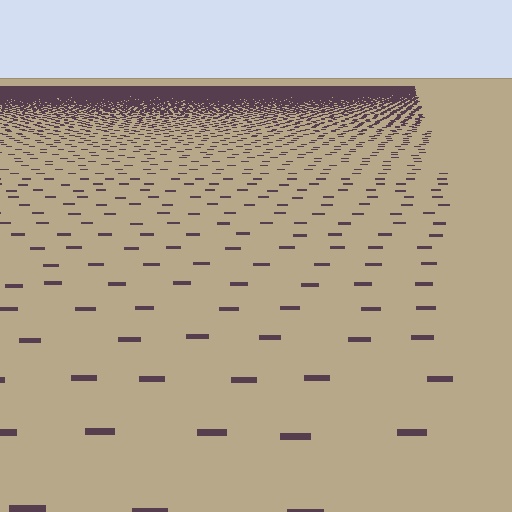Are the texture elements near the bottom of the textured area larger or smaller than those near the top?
Larger. Near the bottom, elements are closer to the viewer and appear at a bigger on-screen size.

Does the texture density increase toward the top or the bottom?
Density increases toward the top.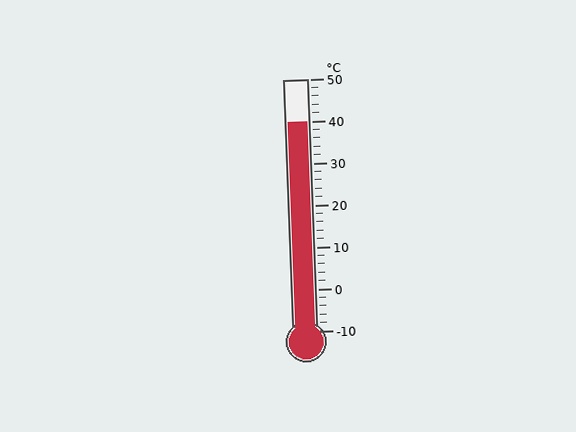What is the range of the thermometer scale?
The thermometer scale ranges from -10°C to 50°C.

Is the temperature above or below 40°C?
The temperature is at 40°C.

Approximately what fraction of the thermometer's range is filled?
The thermometer is filled to approximately 85% of its range.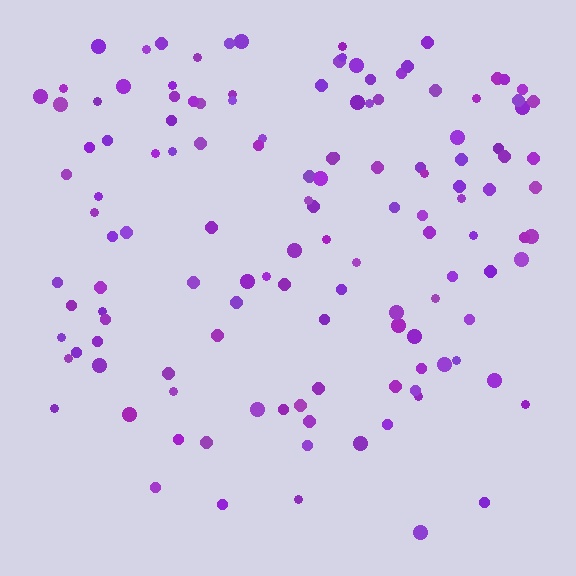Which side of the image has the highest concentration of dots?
The top.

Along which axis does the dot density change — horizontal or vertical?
Vertical.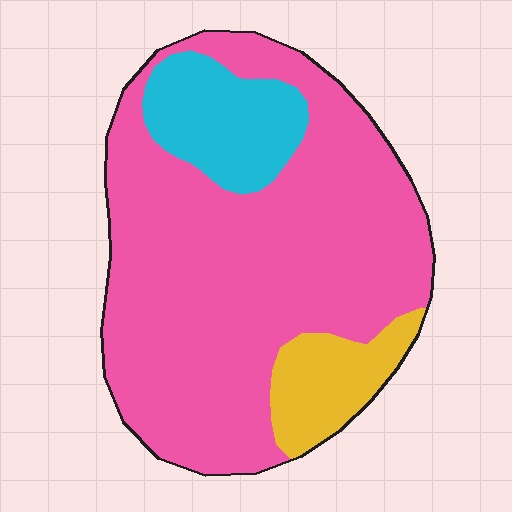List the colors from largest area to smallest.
From largest to smallest: pink, cyan, yellow.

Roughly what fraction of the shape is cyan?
Cyan takes up less than a quarter of the shape.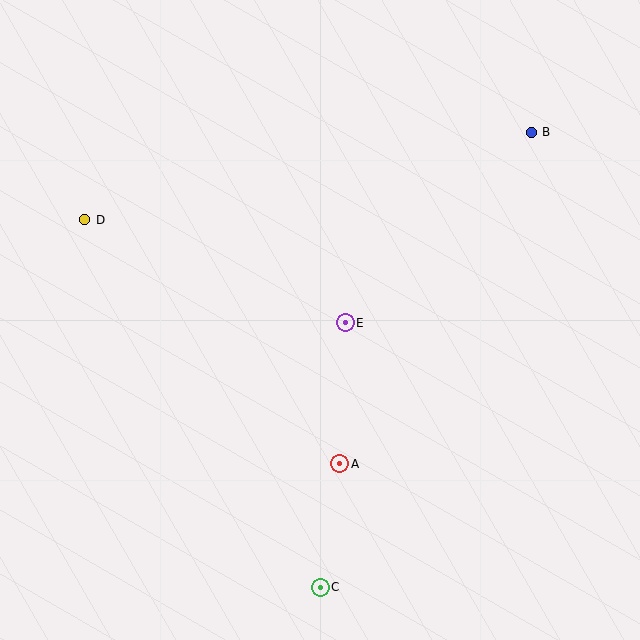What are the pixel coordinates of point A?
Point A is at (340, 464).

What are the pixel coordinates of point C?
Point C is at (320, 587).